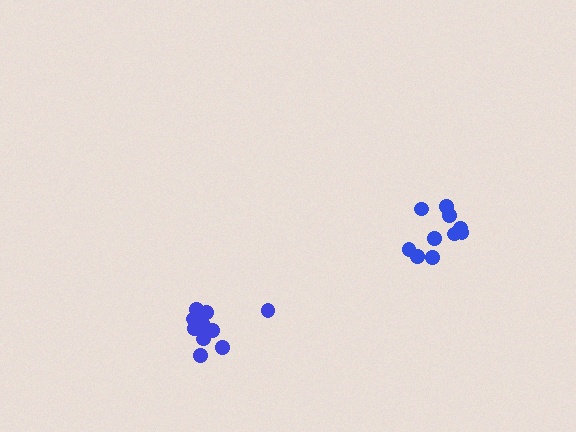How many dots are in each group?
Group 1: 10 dots, Group 2: 10 dots (20 total).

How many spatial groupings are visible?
There are 2 spatial groupings.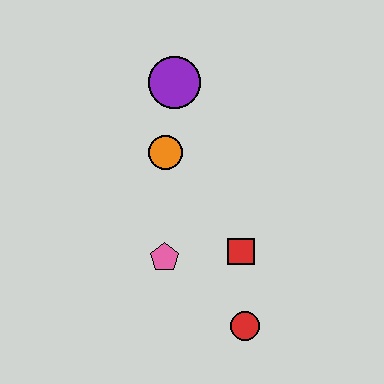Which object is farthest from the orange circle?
The red circle is farthest from the orange circle.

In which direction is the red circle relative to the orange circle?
The red circle is below the orange circle.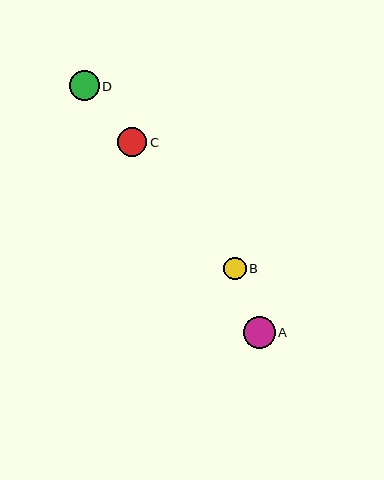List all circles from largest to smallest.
From largest to smallest: A, D, C, B.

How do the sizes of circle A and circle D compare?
Circle A and circle D are approximately the same size.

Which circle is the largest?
Circle A is the largest with a size of approximately 32 pixels.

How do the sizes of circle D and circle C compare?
Circle D and circle C are approximately the same size.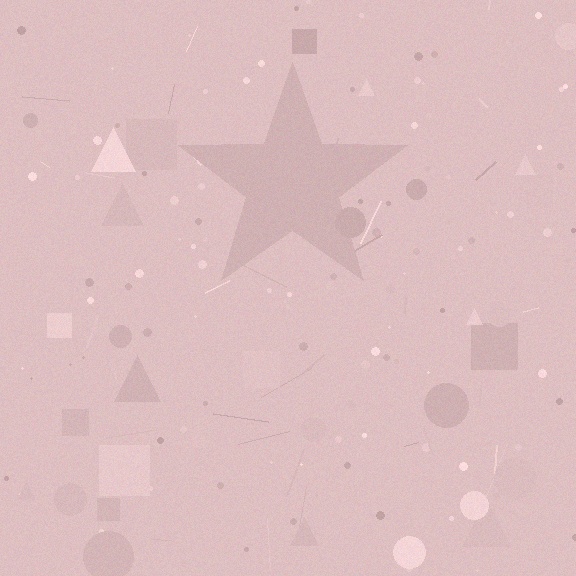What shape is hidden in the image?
A star is hidden in the image.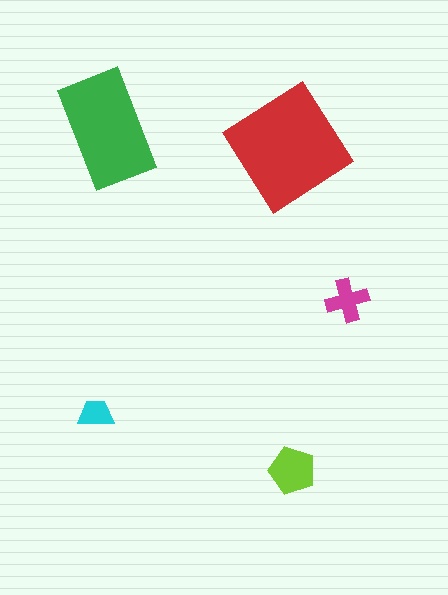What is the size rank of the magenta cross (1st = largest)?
4th.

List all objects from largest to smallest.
The red diamond, the green rectangle, the lime pentagon, the magenta cross, the cyan trapezoid.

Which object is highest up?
The green rectangle is topmost.